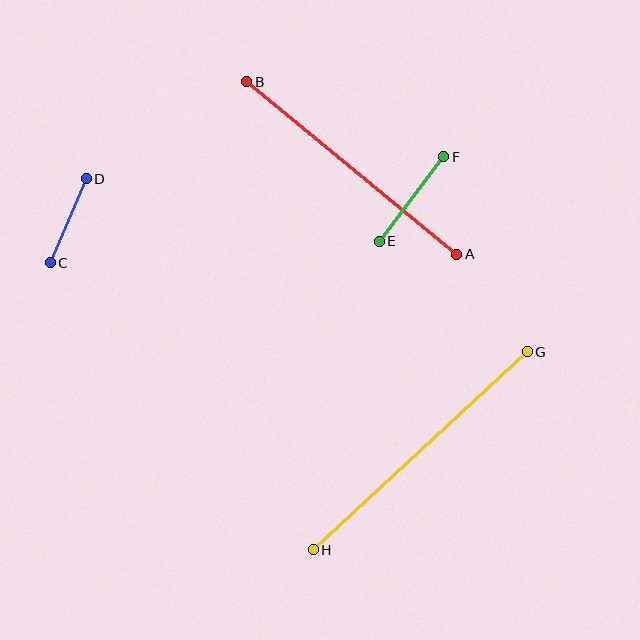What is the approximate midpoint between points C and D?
The midpoint is at approximately (68, 221) pixels.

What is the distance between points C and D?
The distance is approximately 91 pixels.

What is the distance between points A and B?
The distance is approximately 272 pixels.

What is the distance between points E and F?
The distance is approximately 106 pixels.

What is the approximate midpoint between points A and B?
The midpoint is at approximately (352, 168) pixels.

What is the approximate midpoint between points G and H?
The midpoint is at approximately (420, 451) pixels.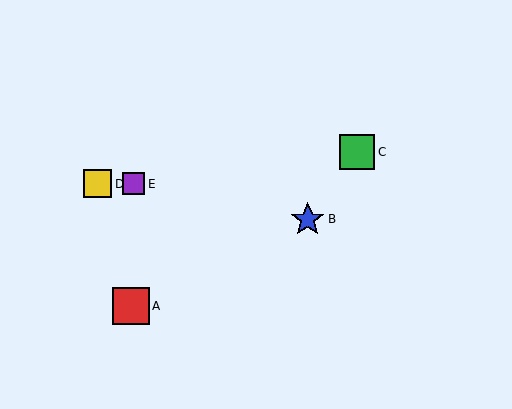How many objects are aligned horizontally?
2 objects (D, E) are aligned horizontally.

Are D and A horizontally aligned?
No, D is at y≈184 and A is at y≈306.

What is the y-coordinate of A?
Object A is at y≈306.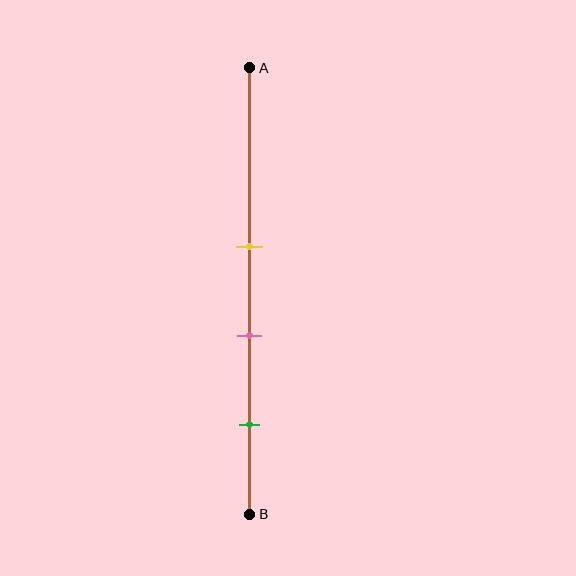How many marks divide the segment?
There are 3 marks dividing the segment.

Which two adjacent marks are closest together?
The yellow and pink marks are the closest adjacent pair.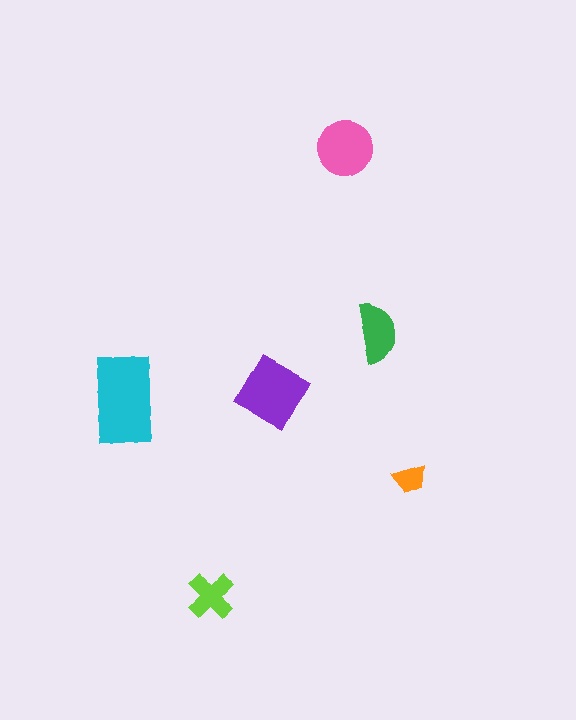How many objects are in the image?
There are 6 objects in the image.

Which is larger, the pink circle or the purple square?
The purple square.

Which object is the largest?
The cyan rectangle.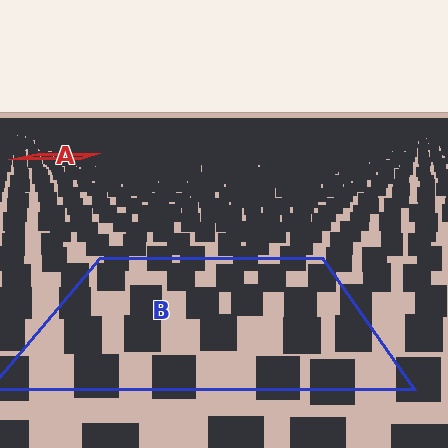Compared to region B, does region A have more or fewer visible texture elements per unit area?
Region A has more texture elements per unit area — they are packed more densely because it is farther away.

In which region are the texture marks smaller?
The texture marks are smaller in region A, because it is farther away.